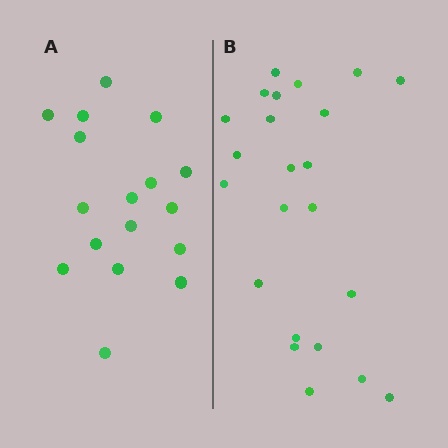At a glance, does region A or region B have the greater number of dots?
Region B (the right region) has more dots.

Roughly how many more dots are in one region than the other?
Region B has about 6 more dots than region A.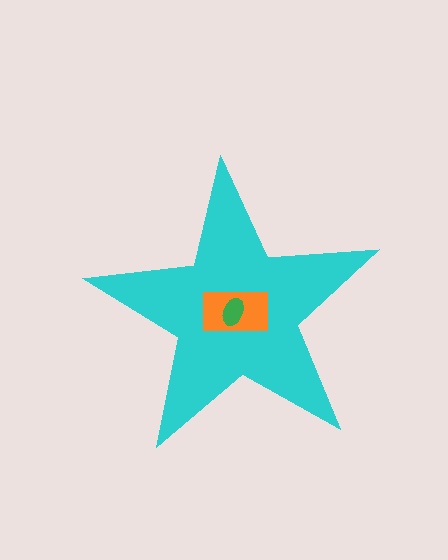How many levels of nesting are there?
3.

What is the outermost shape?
The cyan star.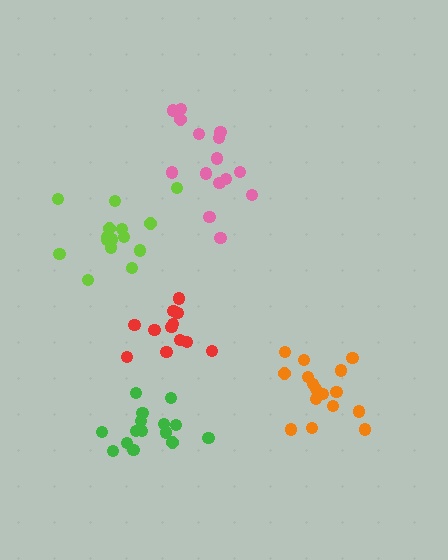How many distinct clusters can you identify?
There are 5 distinct clusters.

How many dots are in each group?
Group 1: 15 dots, Group 2: 15 dots, Group 3: 15 dots, Group 4: 16 dots, Group 5: 13 dots (74 total).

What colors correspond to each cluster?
The clusters are colored: green, pink, lime, orange, red.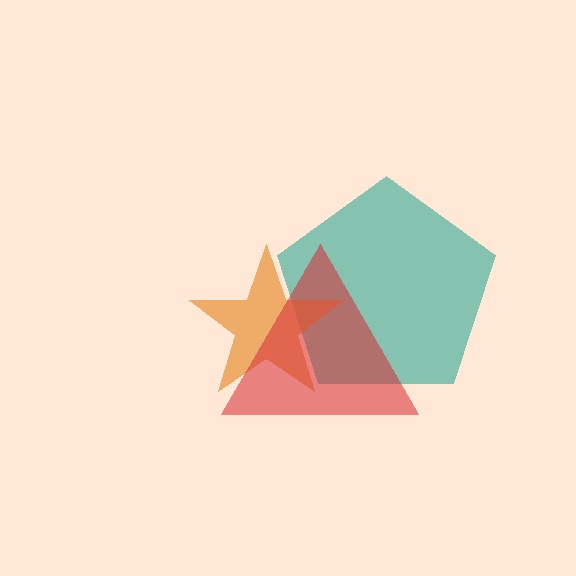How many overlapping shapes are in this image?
There are 3 overlapping shapes in the image.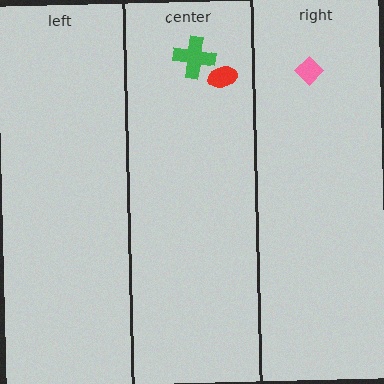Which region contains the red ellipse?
The center region.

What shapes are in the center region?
The red ellipse, the green cross.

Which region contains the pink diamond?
The right region.